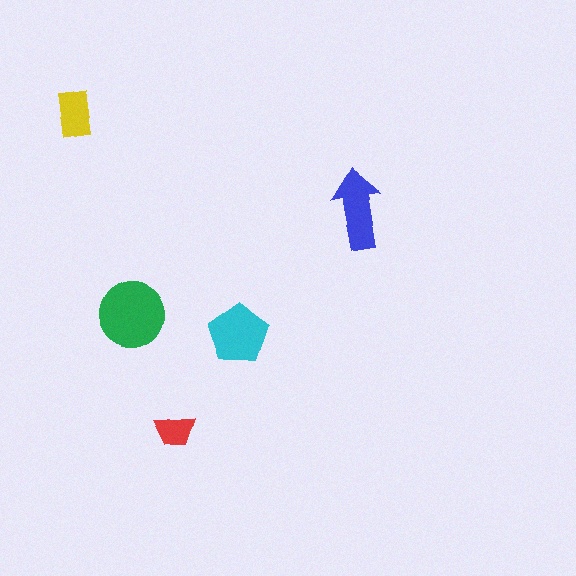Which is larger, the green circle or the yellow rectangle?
The green circle.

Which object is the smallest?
The red trapezoid.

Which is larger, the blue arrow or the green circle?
The green circle.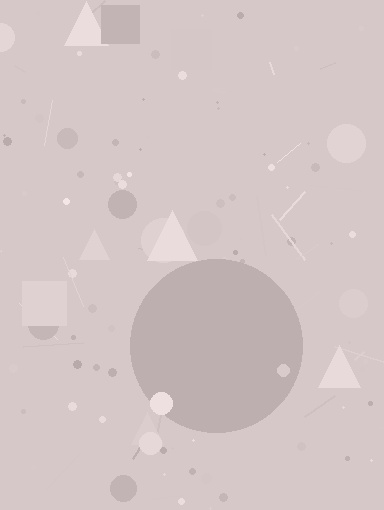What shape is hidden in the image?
A circle is hidden in the image.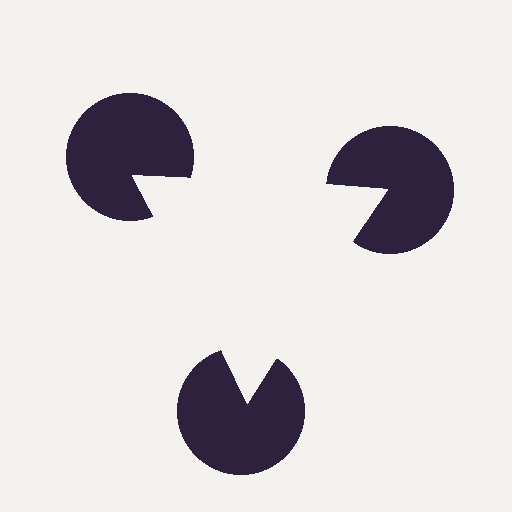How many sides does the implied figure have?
3 sides.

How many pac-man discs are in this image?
There are 3 — one at each vertex of the illusory triangle.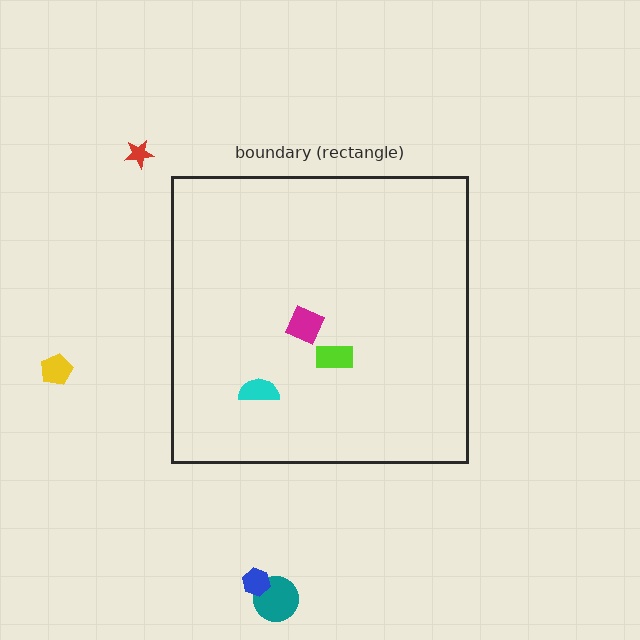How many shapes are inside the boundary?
3 inside, 4 outside.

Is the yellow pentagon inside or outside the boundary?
Outside.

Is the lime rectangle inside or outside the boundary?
Inside.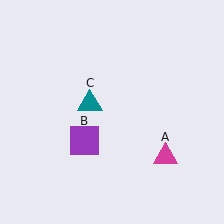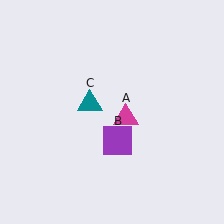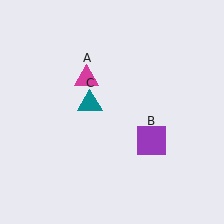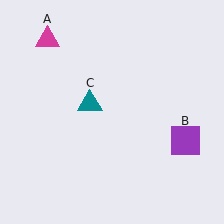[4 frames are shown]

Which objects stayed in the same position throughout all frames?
Teal triangle (object C) remained stationary.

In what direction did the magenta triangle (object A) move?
The magenta triangle (object A) moved up and to the left.